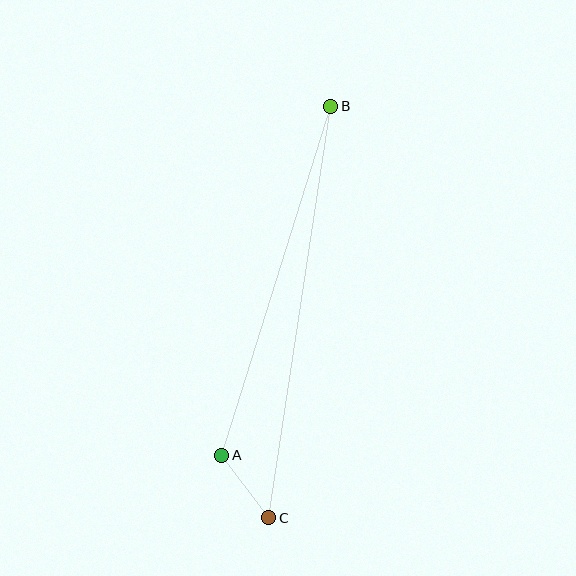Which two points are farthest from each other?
Points B and C are farthest from each other.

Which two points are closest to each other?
Points A and C are closest to each other.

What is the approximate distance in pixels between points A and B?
The distance between A and B is approximately 366 pixels.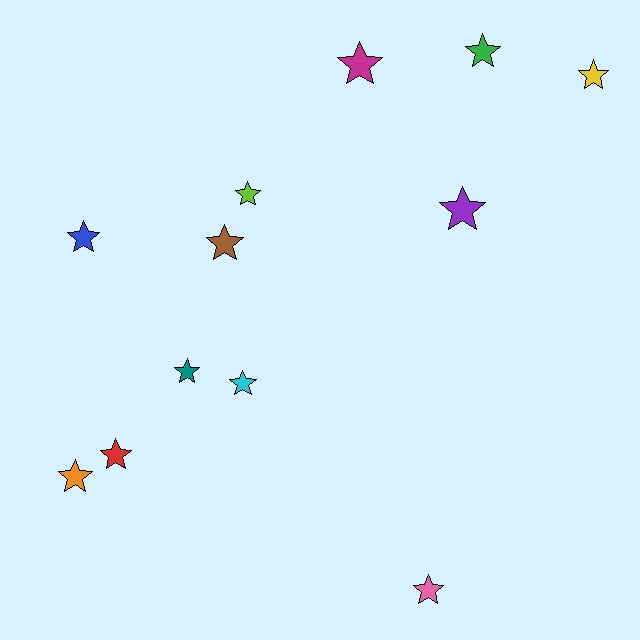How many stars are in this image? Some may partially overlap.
There are 12 stars.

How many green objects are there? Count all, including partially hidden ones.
There is 1 green object.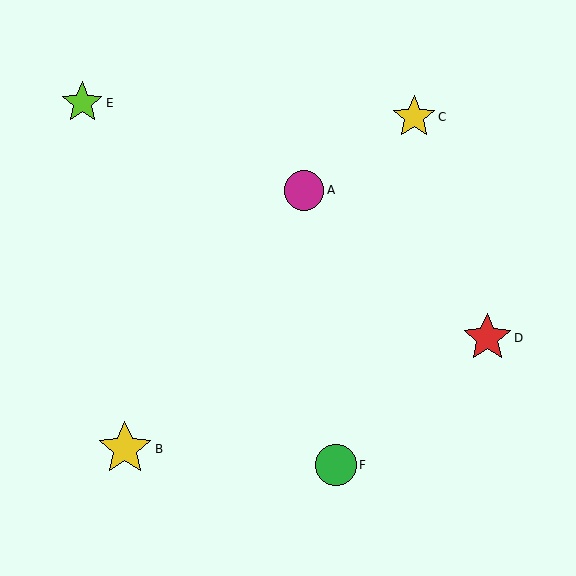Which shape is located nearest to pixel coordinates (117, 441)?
The yellow star (labeled B) at (125, 449) is nearest to that location.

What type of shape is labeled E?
Shape E is a lime star.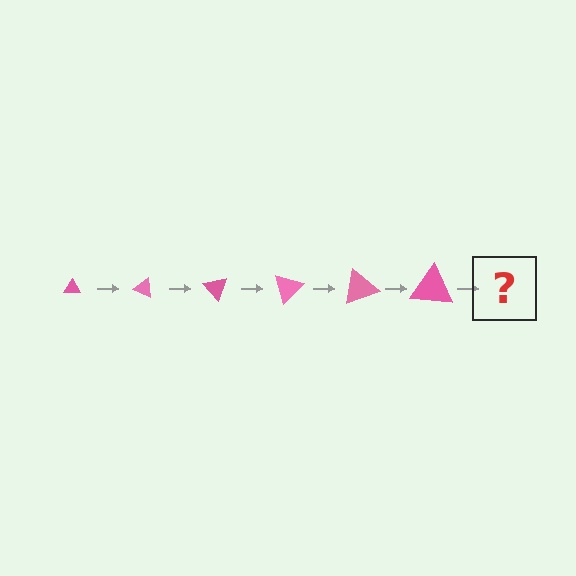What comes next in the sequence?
The next element should be a triangle, larger than the previous one and rotated 150 degrees from the start.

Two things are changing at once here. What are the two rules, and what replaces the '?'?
The two rules are that the triangle grows larger each step and it rotates 25 degrees each step. The '?' should be a triangle, larger than the previous one and rotated 150 degrees from the start.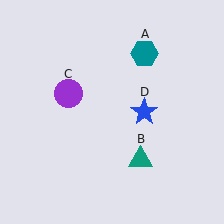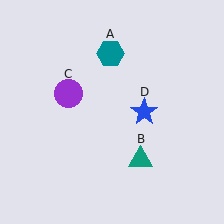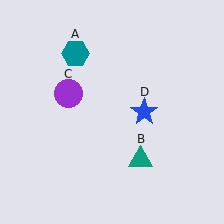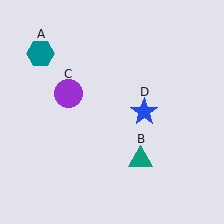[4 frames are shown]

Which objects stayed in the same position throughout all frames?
Teal triangle (object B) and purple circle (object C) and blue star (object D) remained stationary.